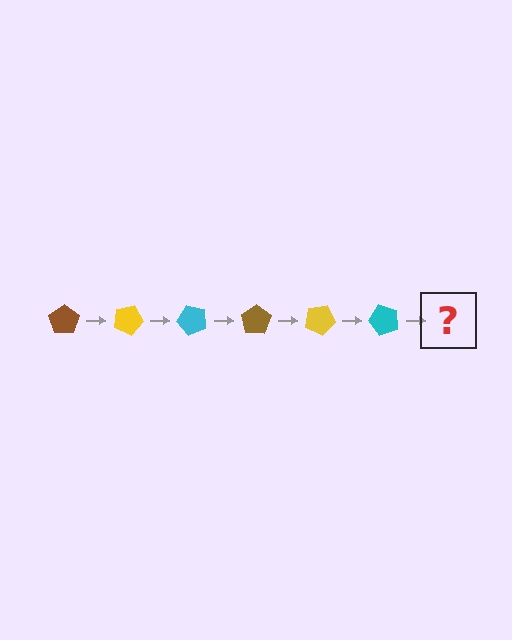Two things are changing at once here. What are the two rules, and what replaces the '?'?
The two rules are that it rotates 25 degrees each step and the color cycles through brown, yellow, and cyan. The '?' should be a brown pentagon, rotated 150 degrees from the start.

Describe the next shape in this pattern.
It should be a brown pentagon, rotated 150 degrees from the start.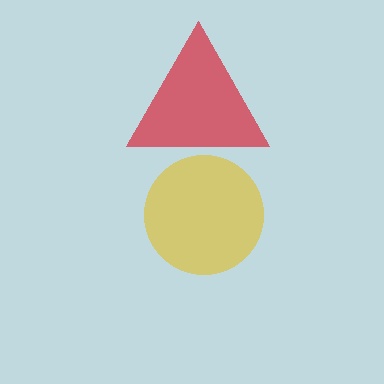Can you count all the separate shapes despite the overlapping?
Yes, there are 2 separate shapes.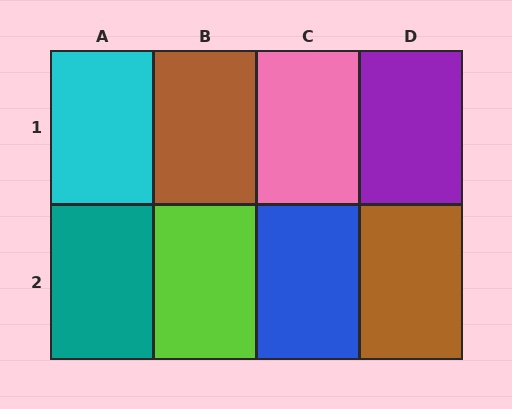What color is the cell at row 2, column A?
Teal.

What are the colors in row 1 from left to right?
Cyan, brown, pink, purple.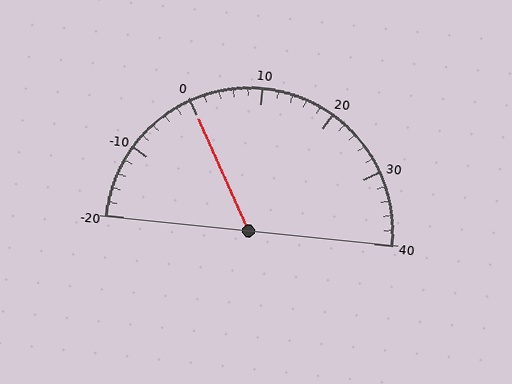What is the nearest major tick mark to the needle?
The nearest major tick mark is 0.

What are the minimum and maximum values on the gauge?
The gauge ranges from -20 to 40.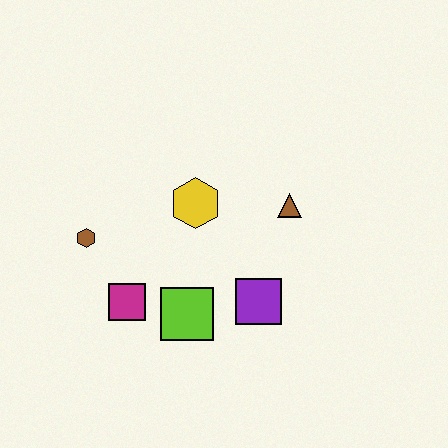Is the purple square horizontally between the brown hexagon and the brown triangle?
Yes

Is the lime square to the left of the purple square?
Yes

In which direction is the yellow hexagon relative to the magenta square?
The yellow hexagon is above the magenta square.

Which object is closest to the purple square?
The lime square is closest to the purple square.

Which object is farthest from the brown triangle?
The brown hexagon is farthest from the brown triangle.